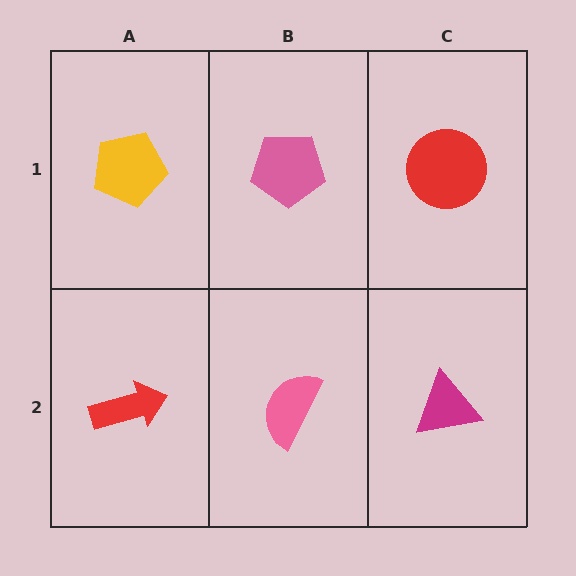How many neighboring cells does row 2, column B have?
3.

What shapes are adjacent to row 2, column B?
A pink pentagon (row 1, column B), a red arrow (row 2, column A), a magenta triangle (row 2, column C).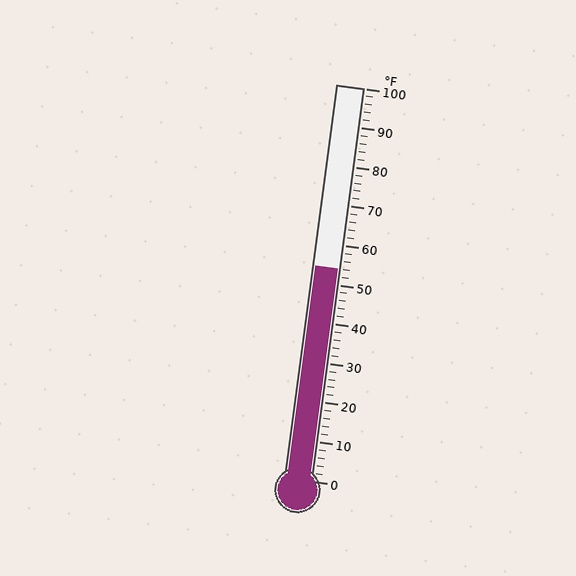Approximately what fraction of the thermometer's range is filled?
The thermometer is filled to approximately 55% of its range.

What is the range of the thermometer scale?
The thermometer scale ranges from 0°F to 100°F.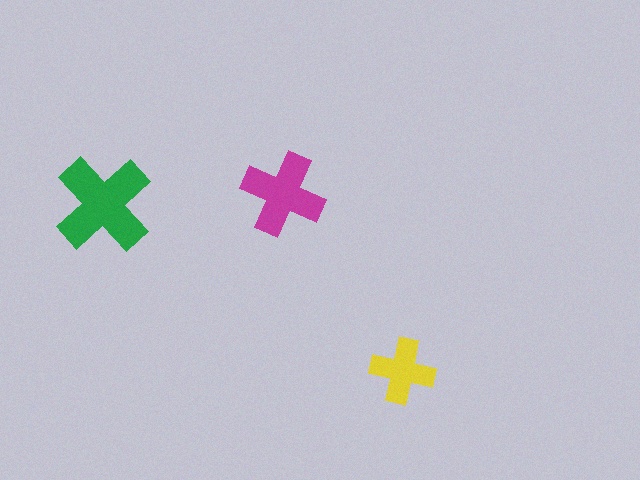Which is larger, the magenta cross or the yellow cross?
The magenta one.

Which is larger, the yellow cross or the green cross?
The green one.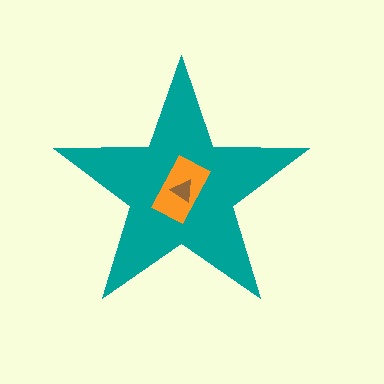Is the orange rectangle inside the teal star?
Yes.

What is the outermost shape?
The teal star.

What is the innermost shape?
The brown triangle.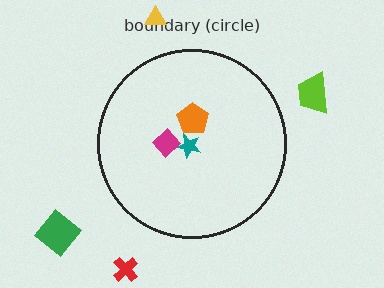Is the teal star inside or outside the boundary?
Inside.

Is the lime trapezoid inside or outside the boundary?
Outside.